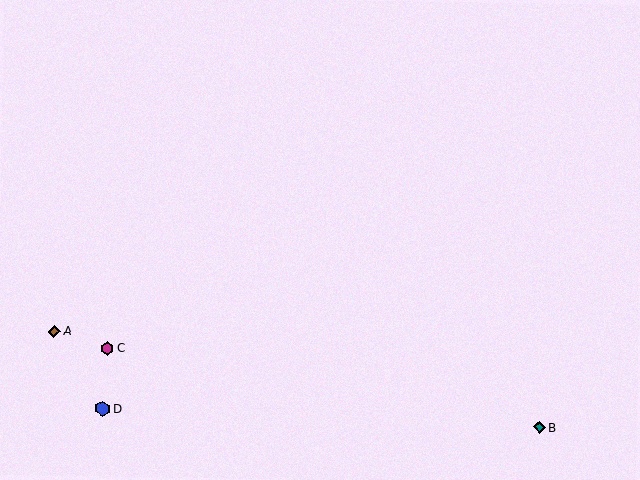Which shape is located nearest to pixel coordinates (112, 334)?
The magenta hexagon (labeled C) at (107, 348) is nearest to that location.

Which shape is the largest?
The blue hexagon (labeled D) is the largest.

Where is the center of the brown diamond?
The center of the brown diamond is at (54, 331).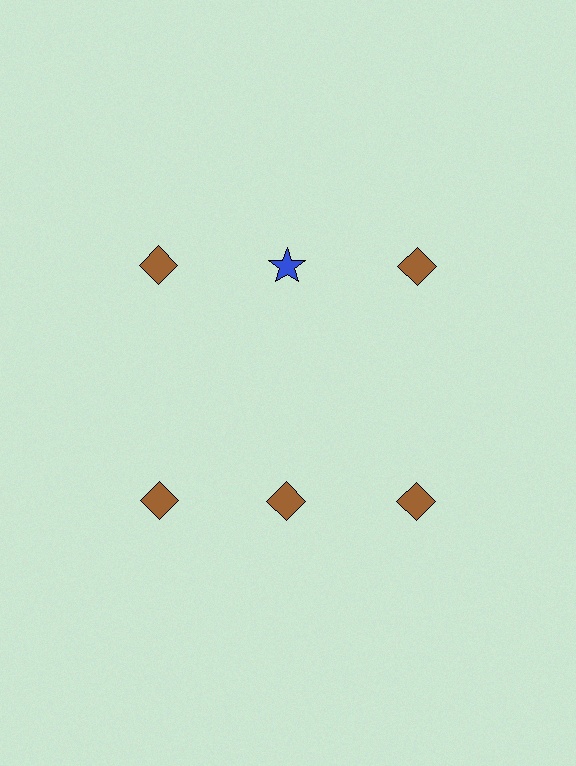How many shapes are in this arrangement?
There are 6 shapes arranged in a grid pattern.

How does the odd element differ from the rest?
It differs in both color (blue instead of brown) and shape (star instead of diamond).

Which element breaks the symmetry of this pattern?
The blue star in the top row, second from left column breaks the symmetry. All other shapes are brown diamonds.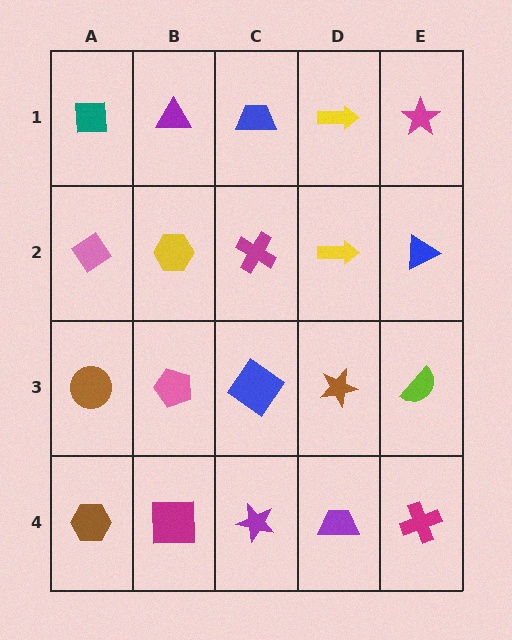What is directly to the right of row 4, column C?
A purple trapezoid.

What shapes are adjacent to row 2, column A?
A teal square (row 1, column A), a brown circle (row 3, column A), a yellow hexagon (row 2, column B).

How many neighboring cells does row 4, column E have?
2.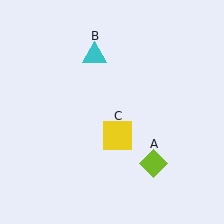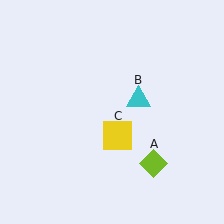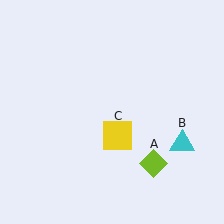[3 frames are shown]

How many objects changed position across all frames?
1 object changed position: cyan triangle (object B).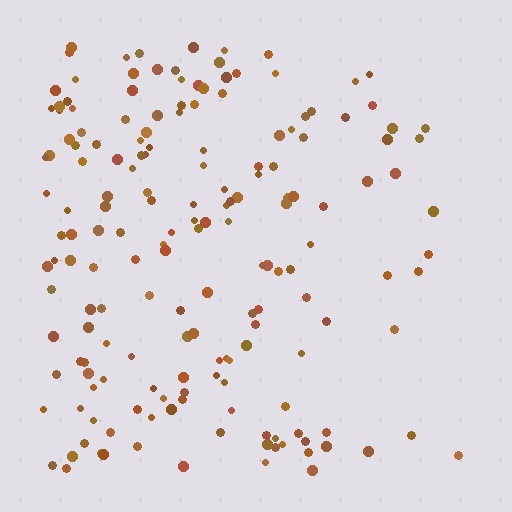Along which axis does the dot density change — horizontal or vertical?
Horizontal.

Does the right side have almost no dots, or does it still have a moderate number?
Still a moderate number, just noticeably fewer than the left.